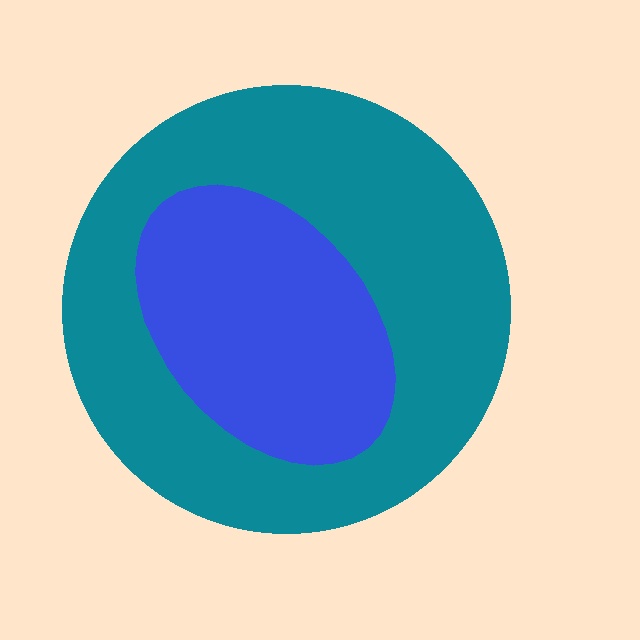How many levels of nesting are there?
2.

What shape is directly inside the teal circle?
The blue ellipse.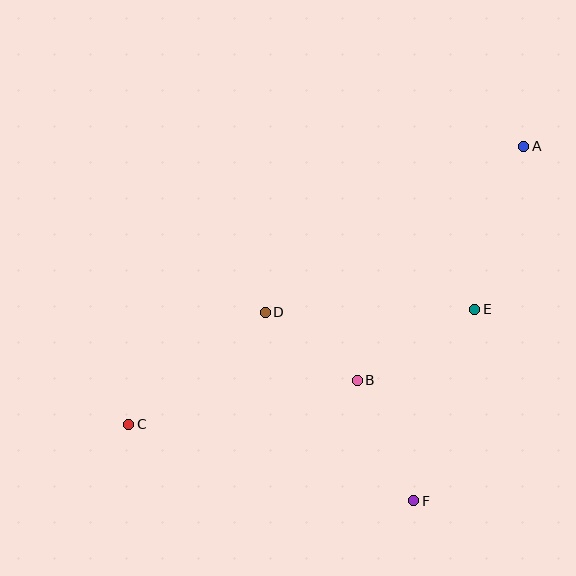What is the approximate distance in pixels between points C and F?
The distance between C and F is approximately 295 pixels.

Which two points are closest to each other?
Points B and D are closest to each other.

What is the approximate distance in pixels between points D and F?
The distance between D and F is approximately 239 pixels.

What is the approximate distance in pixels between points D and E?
The distance between D and E is approximately 209 pixels.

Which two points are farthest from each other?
Points A and C are farthest from each other.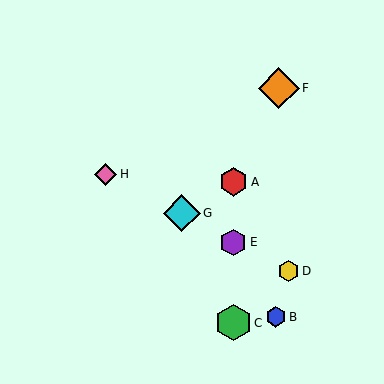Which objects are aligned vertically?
Objects A, C, E are aligned vertically.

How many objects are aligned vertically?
3 objects (A, C, E) are aligned vertically.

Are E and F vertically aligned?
No, E is at x≈233 and F is at x≈279.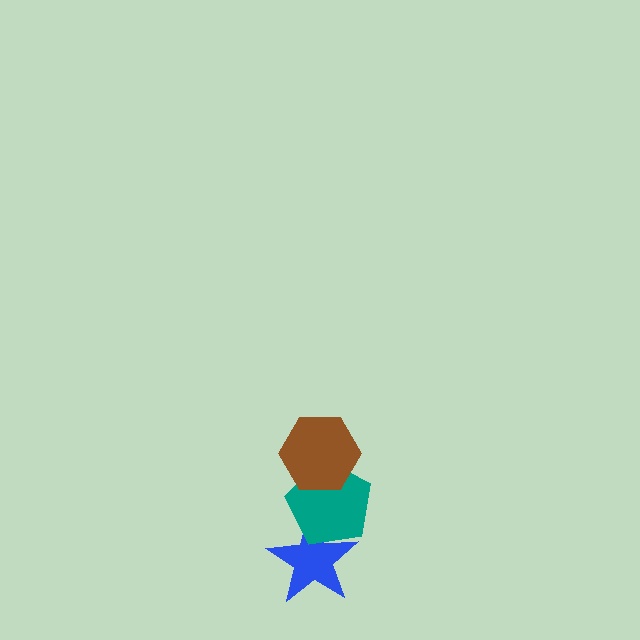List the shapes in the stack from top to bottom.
From top to bottom: the brown hexagon, the teal pentagon, the blue star.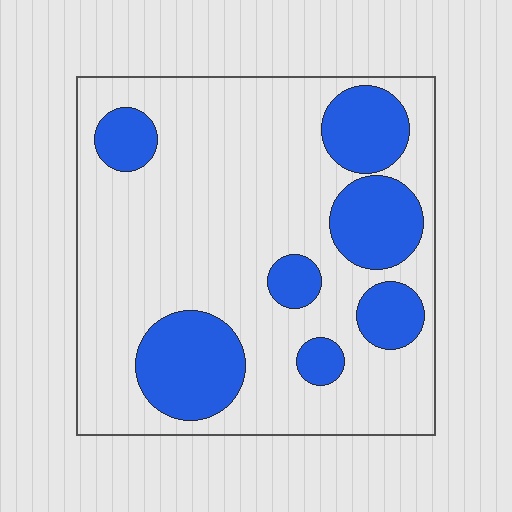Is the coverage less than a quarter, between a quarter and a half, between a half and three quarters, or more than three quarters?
Between a quarter and a half.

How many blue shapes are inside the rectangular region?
7.